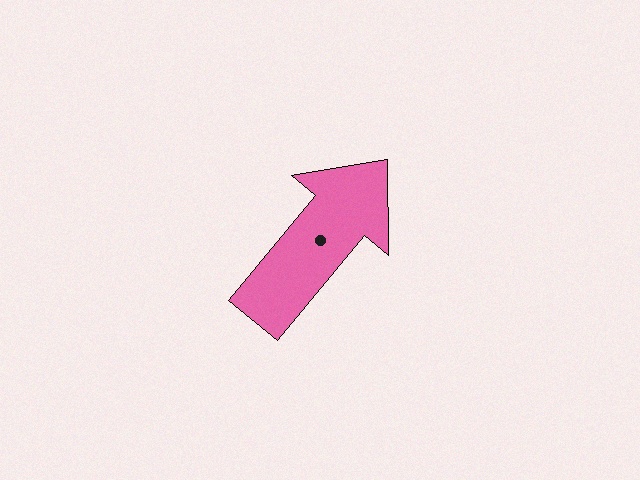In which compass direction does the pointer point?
Northeast.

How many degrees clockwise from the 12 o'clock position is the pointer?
Approximately 40 degrees.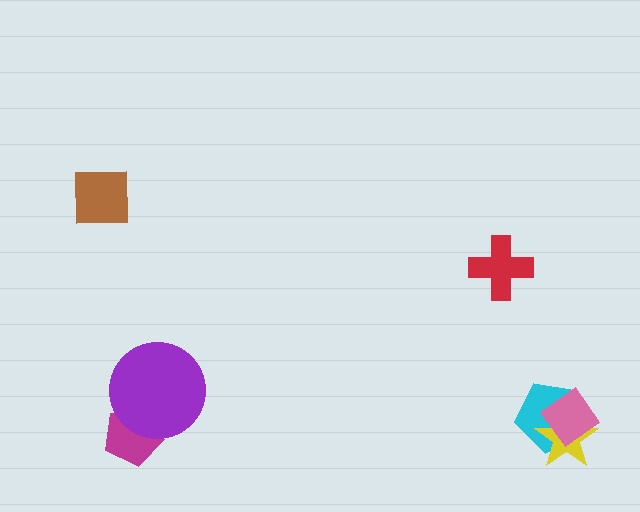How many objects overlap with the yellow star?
2 objects overlap with the yellow star.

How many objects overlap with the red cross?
0 objects overlap with the red cross.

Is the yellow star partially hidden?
Yes, it is partially covered by another shape.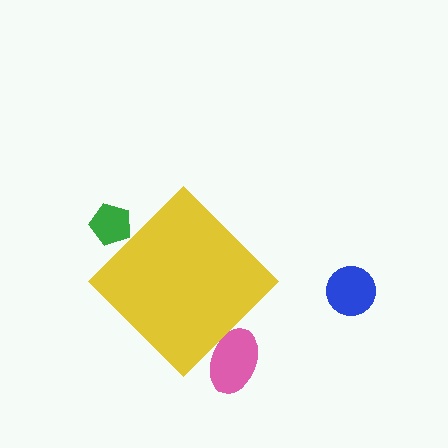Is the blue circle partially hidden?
No, the blue circle is fully visible.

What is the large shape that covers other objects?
A yellow diamond.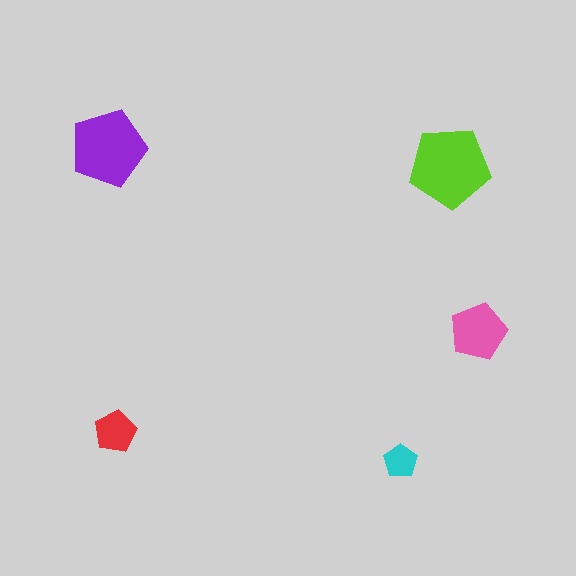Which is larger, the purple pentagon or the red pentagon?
The purple one.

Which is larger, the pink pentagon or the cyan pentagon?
The pink one.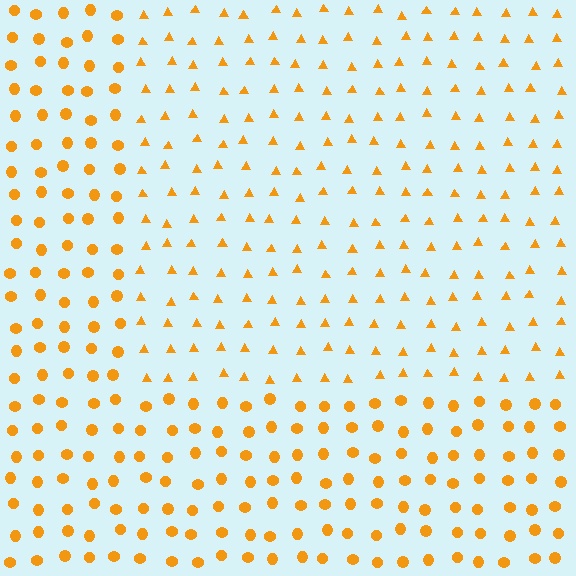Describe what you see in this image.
The image is filled with small orange elements arranged in a uniform grid. A rectangle-shaped region contains triangles, while the surrounding area contains circles. The boundary is defined purely by the change in element shape.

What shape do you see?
I see a rectangle.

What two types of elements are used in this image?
The image uses triangles inside the rectangle region and circles outside it.